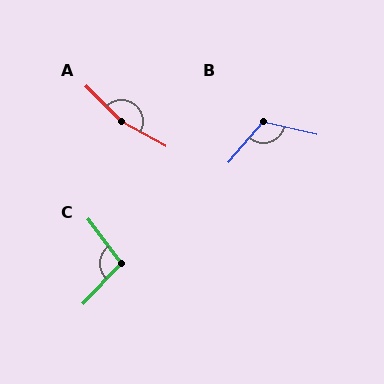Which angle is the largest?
A, at approximately 164 degrees.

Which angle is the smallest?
C, at approximately 99 degrees.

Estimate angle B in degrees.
Approximately 117 degrees.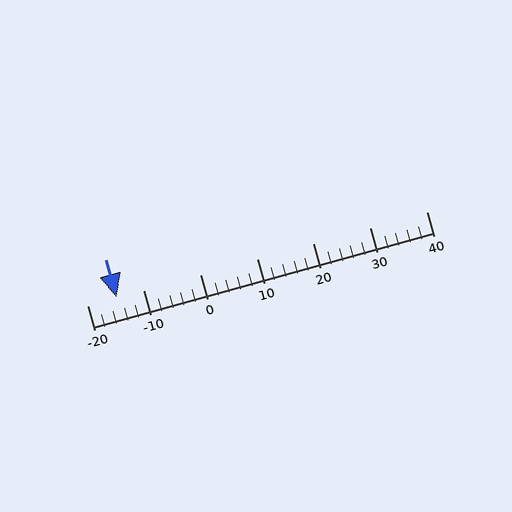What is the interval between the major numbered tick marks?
The major tick marks are spaced 10 units apart.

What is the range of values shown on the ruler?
The ruler shows values from -20 to 40.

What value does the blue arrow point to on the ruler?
The blue arrow points to approximately -15.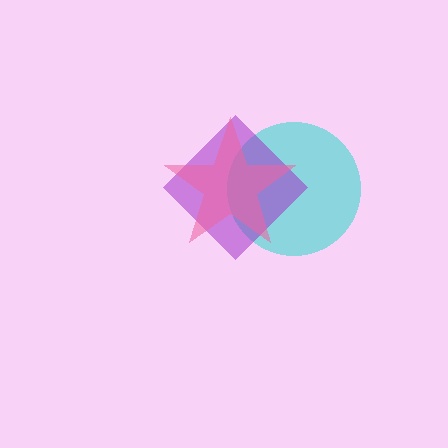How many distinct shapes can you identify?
There are 3 distinct shapes: a cyan circle, a purple diamond, a pink star.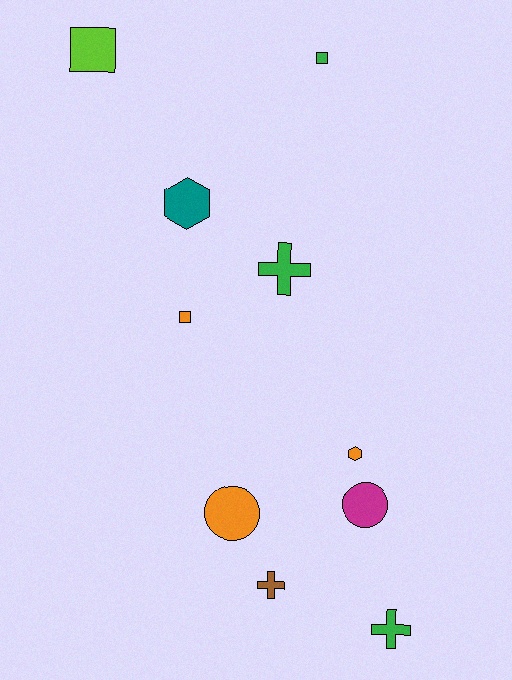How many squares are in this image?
There are 3 squares.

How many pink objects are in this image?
There are no pink objects.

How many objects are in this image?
There are 10 objects.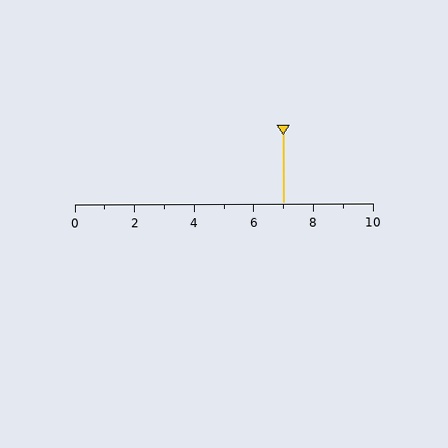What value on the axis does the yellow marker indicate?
The marker indicates approximately 7.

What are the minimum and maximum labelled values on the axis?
The axis runs from 0 to 10.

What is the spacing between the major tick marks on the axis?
The major ticks are spaced 2 apart.